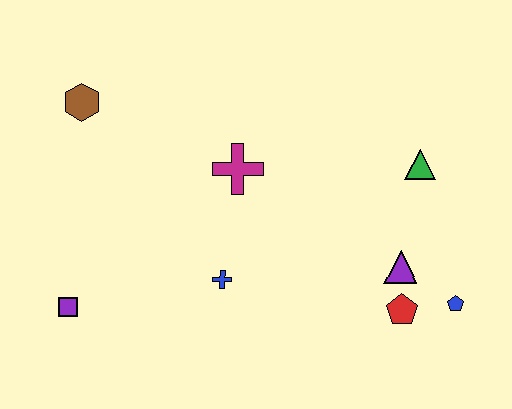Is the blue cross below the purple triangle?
Yes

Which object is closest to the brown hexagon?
The magenta cross is closest to the brown hexagon.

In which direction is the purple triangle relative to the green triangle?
The purple triangle is below the green triangle.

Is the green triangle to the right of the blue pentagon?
No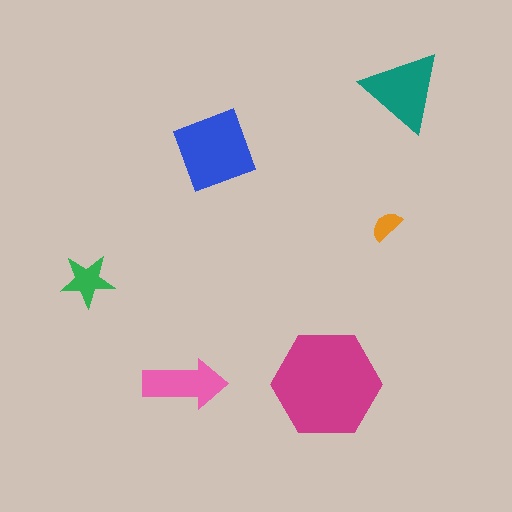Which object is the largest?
The magenta hexagon.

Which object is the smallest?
The orange semicircle.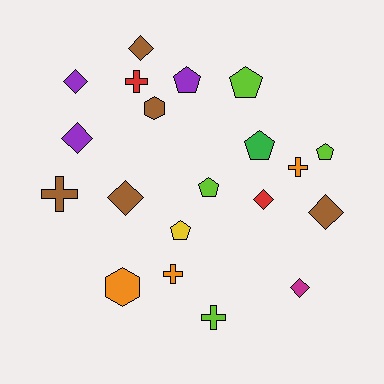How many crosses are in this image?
There are 5 crosses.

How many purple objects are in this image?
There are 3 purple objects.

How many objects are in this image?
There are 20 objects.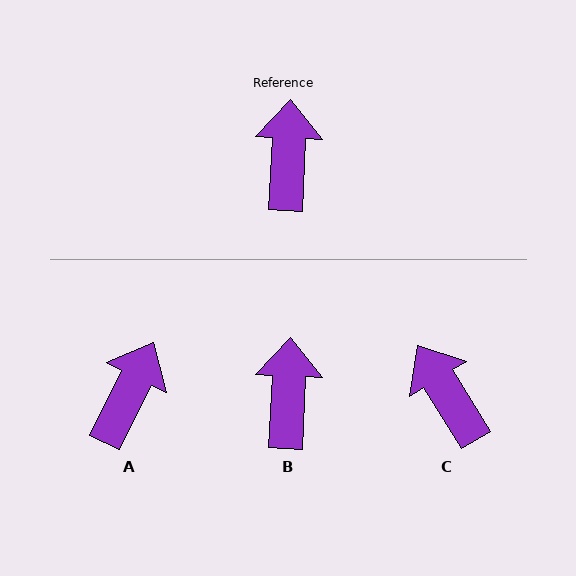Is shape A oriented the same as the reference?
No, it is off by about 24 degrees.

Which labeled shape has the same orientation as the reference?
B.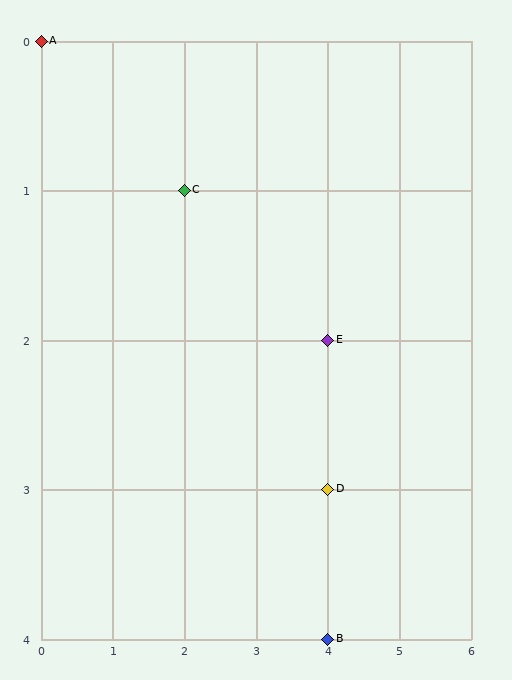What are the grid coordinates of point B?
Point B is at grid coordinates (4, 4).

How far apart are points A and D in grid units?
Points A and D are 4 columns and 3 rows apart (about 5.0 grid units diagonally).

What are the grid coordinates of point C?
Point C is at grid coordinates (2, 1).